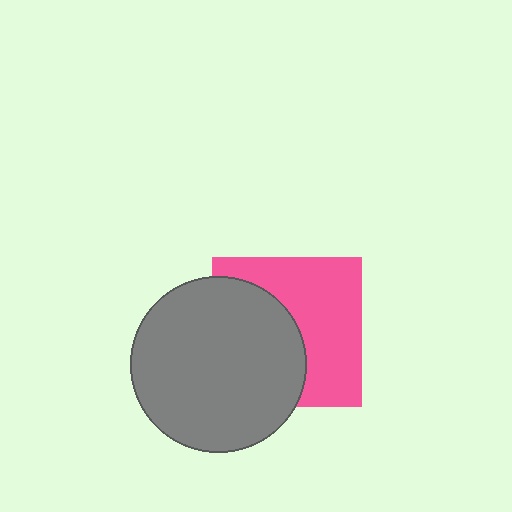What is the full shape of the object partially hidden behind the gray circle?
The partially hidden object is a pink square.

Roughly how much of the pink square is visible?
About half of it is visible (roughly 52%).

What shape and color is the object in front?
The object in front is a gray circle.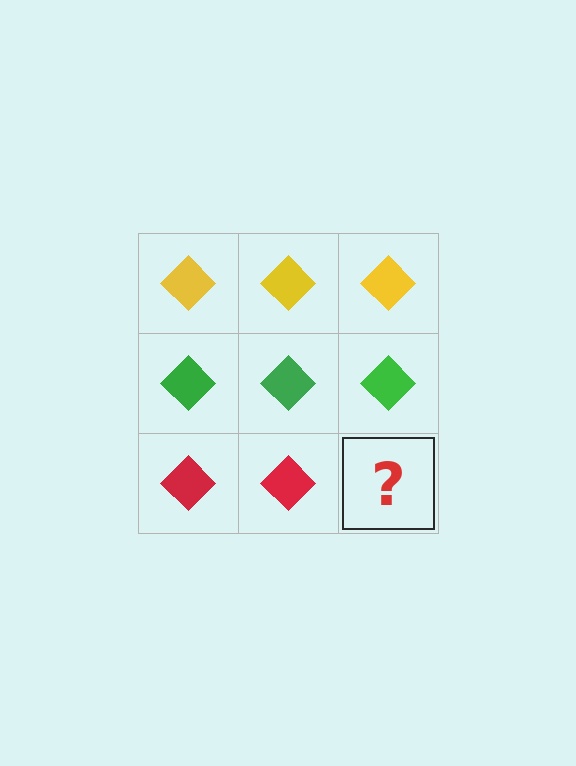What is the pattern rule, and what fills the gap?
The rule is that each row has a consistent color. The gap should be filled with a red diamond.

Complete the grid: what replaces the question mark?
The question mark should be replaced with a red diamond.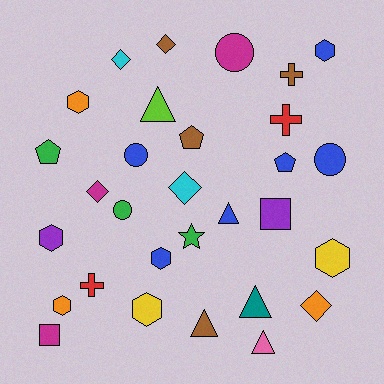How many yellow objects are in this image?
There are 2 yellow objects.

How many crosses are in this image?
There are 3 crosses.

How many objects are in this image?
There are 30 objects.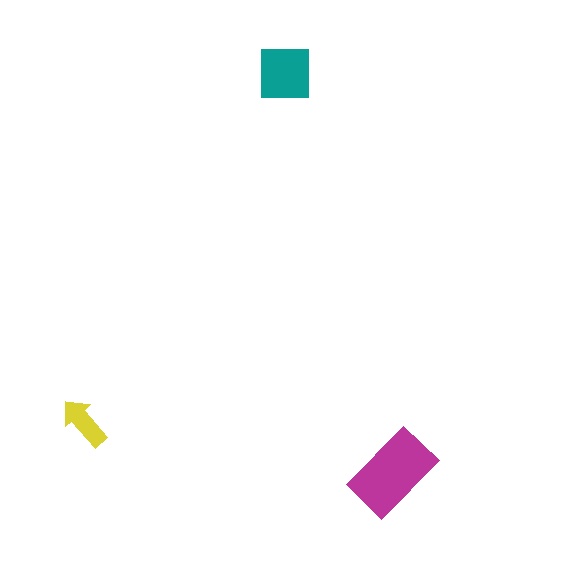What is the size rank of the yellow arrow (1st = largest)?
3rd.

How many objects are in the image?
There are 3 objects in the image.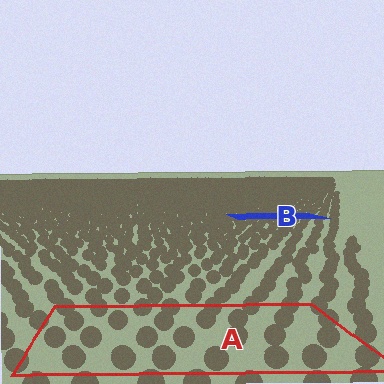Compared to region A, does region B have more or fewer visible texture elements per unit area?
Region B has more texture elements per unit area — they are packed more densely because it is farther away.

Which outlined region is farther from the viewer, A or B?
Region B is farther from the viewer — the texture elements inside it appear smaller and more densely packed.